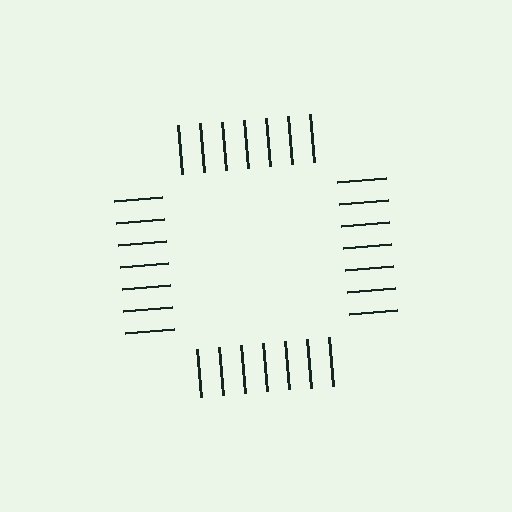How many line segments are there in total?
28 — 7 along each of the 4 edges.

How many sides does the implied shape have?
4 sides — the line-ends trace a square.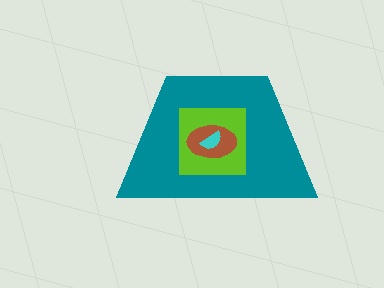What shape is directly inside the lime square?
The brown ellipse.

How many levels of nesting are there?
4.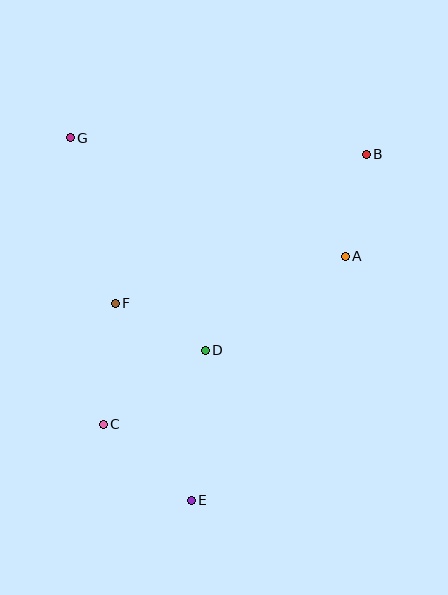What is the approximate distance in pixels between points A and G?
The distance between A and G is approximately 299 pixels.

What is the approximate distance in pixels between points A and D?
The distance between A and D is approximately 169 pixels.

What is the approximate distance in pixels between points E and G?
The distance between E and G is approximately 382 pixels.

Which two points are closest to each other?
Points D and F are closest to each other.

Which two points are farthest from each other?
Points B and E are farthest from each other.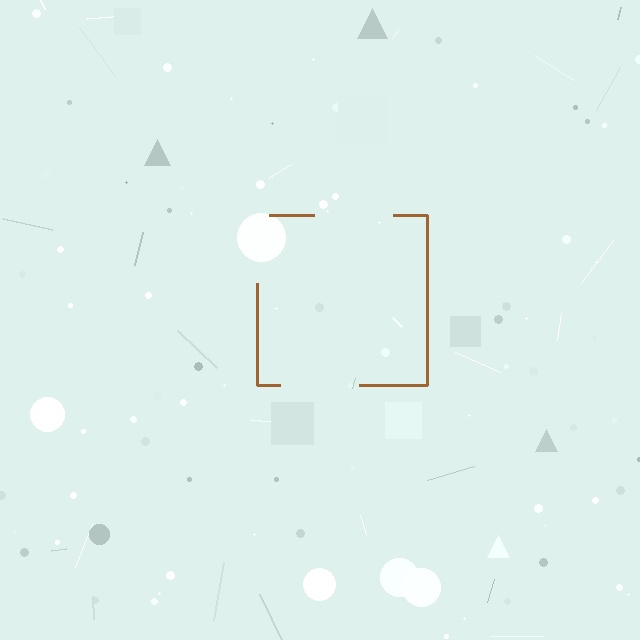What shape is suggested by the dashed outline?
The dashed outline suggests a square.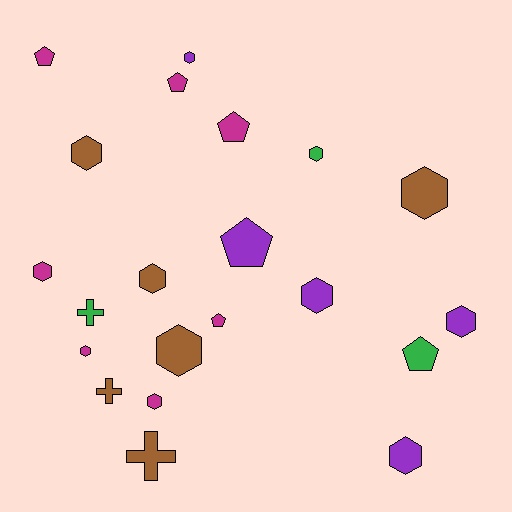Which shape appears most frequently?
Hexagon, with 12 objects.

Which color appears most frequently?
Magenta, with 7 objects.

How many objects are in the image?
There are 21 objects.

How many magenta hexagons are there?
There are 3 magenta hexagons.